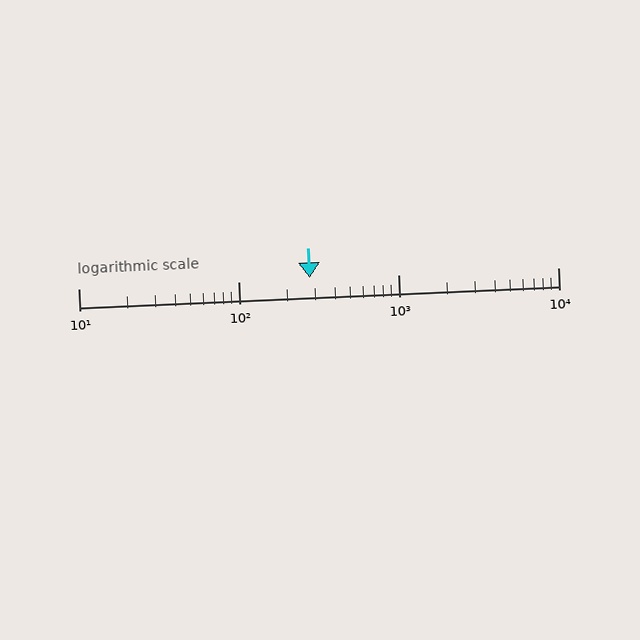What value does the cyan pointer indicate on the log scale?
The pointer indicates approximately 280.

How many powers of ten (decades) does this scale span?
The scale spans 3 decades, from 10 to 10000.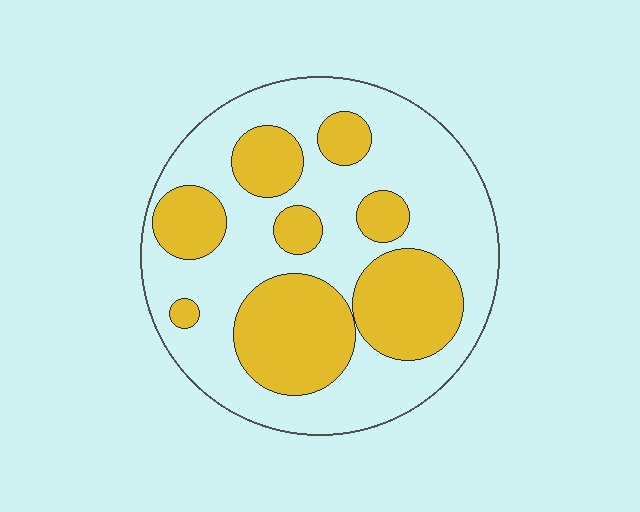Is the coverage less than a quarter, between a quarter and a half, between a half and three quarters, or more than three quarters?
Between a quarter and a half.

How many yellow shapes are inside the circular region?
8.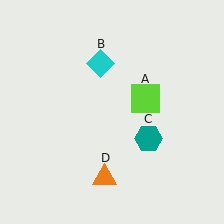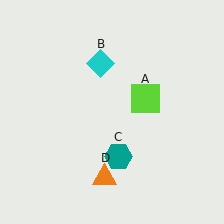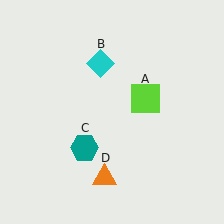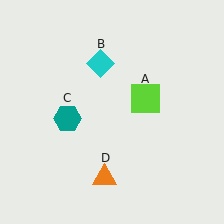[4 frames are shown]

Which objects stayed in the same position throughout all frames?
Lime square (object A) and cyan diamond (object B) and orange triangle (object D) remained stationary.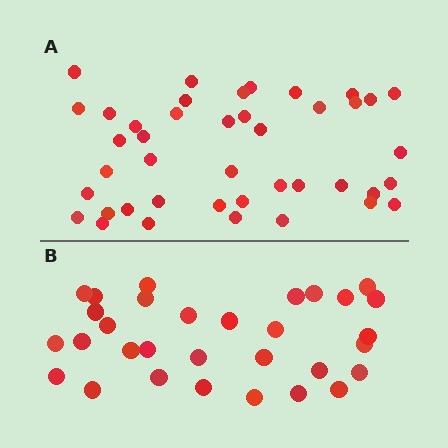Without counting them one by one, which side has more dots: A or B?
Region A (the top region) has more dots.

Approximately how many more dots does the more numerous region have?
Region A has roughly 12 or so more dots than region B.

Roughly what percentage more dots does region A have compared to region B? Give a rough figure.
About 35% more.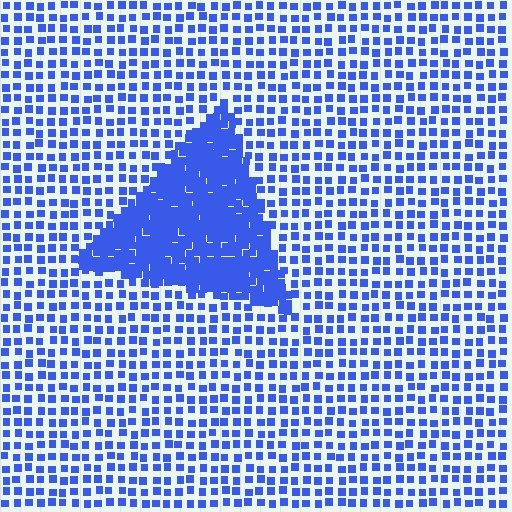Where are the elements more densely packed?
The elements are more densely packed inside the triangle boundary.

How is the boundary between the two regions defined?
The boundary is defined by a change in element density (approximately 2.6x ratio). All elements are the same color, size, and shape.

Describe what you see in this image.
The image contains small blue elements arranged at two different densities. A triangle-shaped region is visible where the elements are more densely packed than the surrounding area.